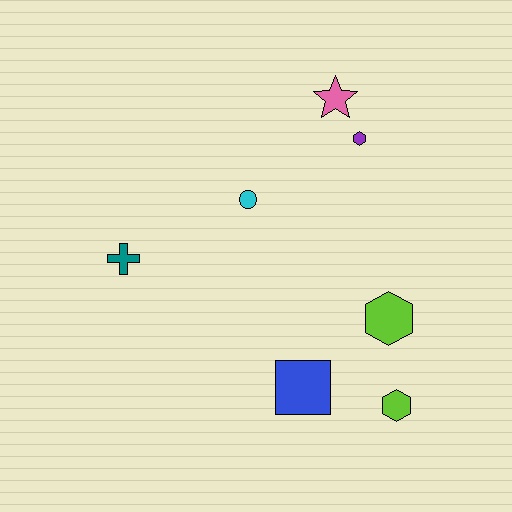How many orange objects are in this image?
There are no orange objects.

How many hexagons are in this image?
There are 3 hexagons.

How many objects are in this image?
There are 7 objects.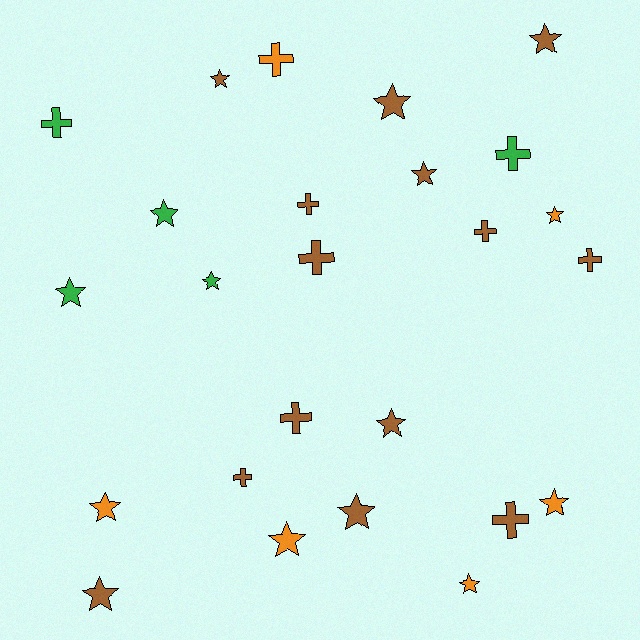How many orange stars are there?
There are 5 orange stars.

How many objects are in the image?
There are 25 objects.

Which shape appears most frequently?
Star, with 15 objects.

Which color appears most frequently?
Brown, with 14 objects.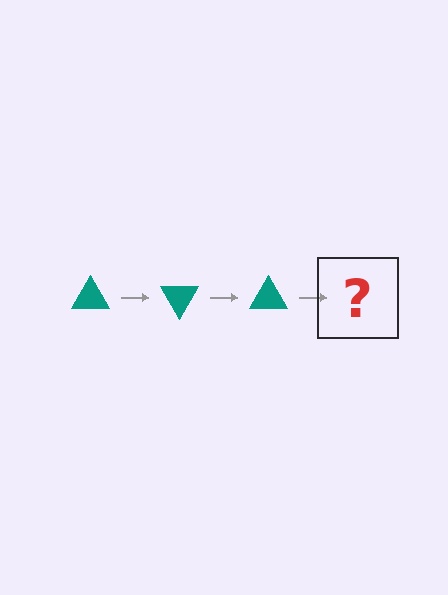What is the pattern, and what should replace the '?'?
The pattern is that the triangle rotates 60 degrees each step. The '?' should be a teal triangle rotated 180 degrees.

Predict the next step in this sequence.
The next step is a teal triangle rotated 180 degrees.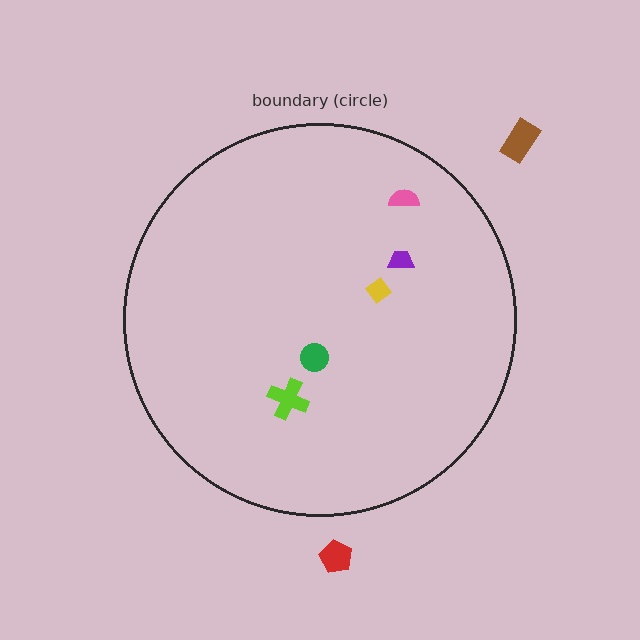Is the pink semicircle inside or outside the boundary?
Inside.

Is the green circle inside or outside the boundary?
Inside.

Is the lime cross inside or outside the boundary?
Inside.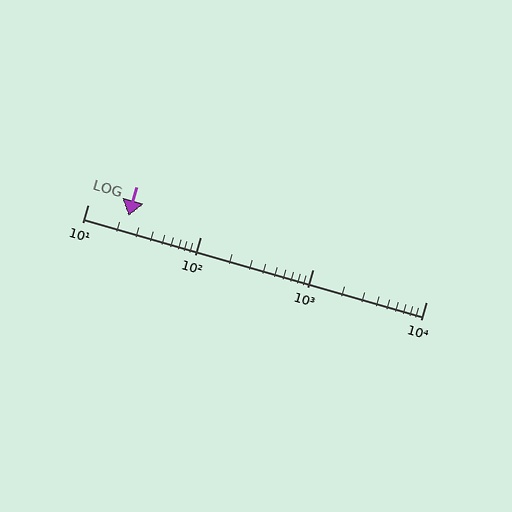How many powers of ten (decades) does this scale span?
The scale spans 3 decades, from 10 to 10000.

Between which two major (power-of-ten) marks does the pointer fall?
The pointer is between 10 and 100.